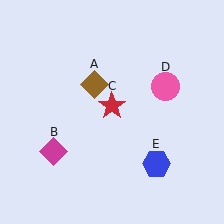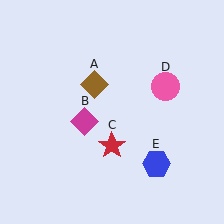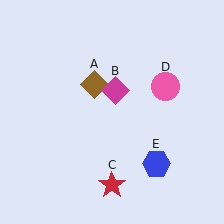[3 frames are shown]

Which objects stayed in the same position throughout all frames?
Brown diamond (object A) and pink circle (object D) and blue hexagon (object E) remained stationary.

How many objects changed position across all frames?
2 objects changed position: magenta diamond (object B), red star (object C).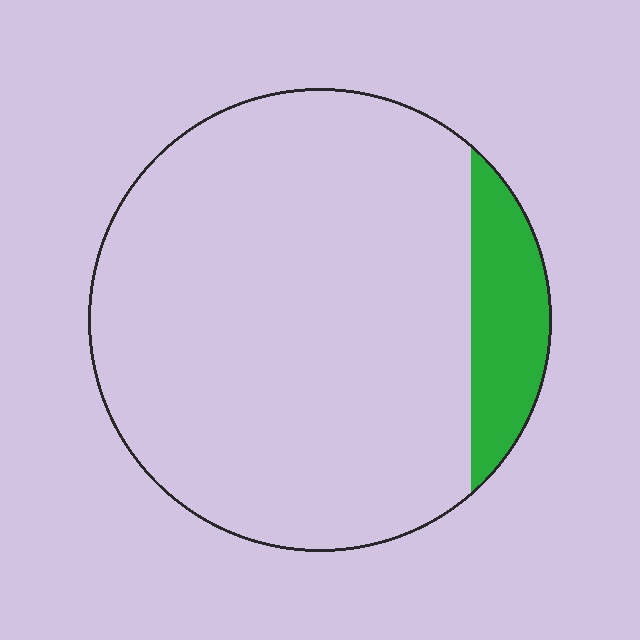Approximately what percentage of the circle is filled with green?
Approximately 10%.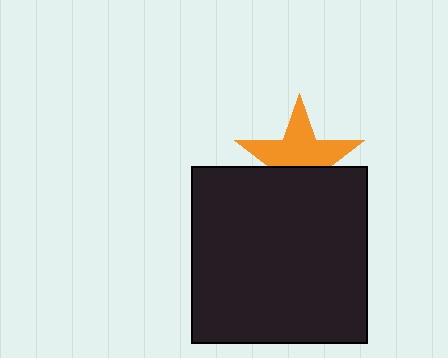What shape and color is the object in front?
The object in front is a black square.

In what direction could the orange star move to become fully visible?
The orange star could move up. That would shift it out from behind the black square entirely.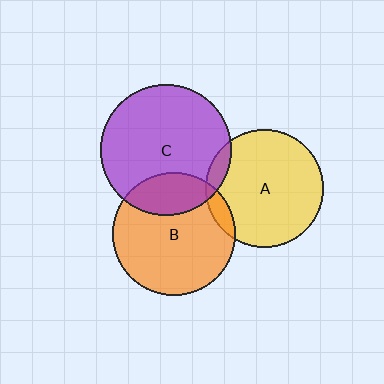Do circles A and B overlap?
Yes.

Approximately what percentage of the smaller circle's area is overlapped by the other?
Approximately 10%.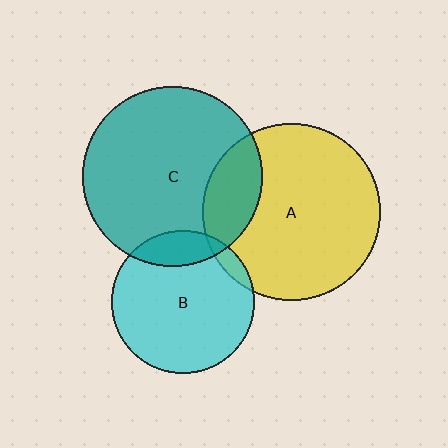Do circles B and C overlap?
Yes.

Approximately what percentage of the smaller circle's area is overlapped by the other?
Approximately 15%.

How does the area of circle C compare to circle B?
Approximately 1.6 times.